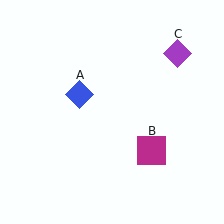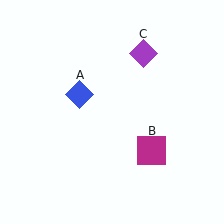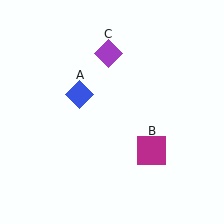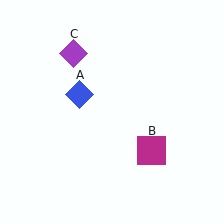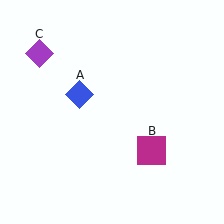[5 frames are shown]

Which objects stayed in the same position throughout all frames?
Blue diamond (object A) and magenta square (object B) remained stationary.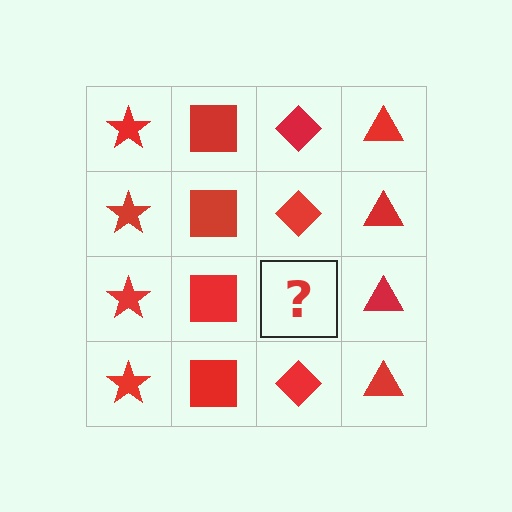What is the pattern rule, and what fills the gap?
The rule is that each column has a consistent shape. The gap should be filled with a red diamond.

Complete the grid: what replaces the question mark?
The question mark should be replaced with a red diamond.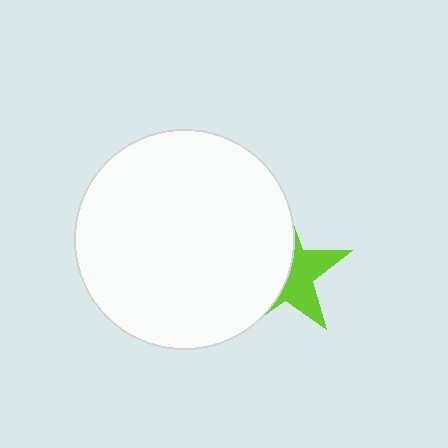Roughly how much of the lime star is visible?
A small part of it is visible (roughly 44%).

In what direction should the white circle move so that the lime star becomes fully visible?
The white circle should move left. That is the shortest direction to clear the overlap and leave the lime star fully visible.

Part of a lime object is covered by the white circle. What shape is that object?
It is a star.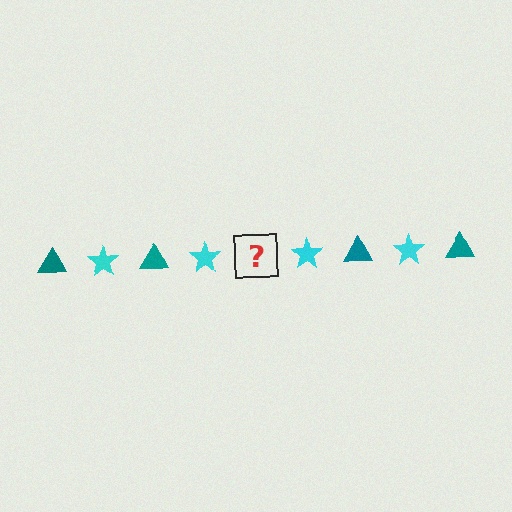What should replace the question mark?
The question mark should be replaced with a teal triangle.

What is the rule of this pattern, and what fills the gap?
The rule is that the pattern alternates between teal triangle and cyan star. The gap should be filled with a teal triangle.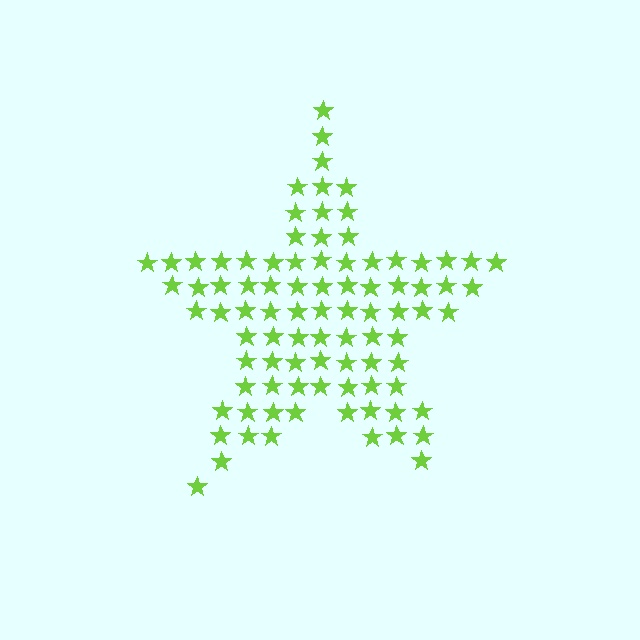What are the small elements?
The small elements are stars.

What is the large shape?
The large shape is a star.